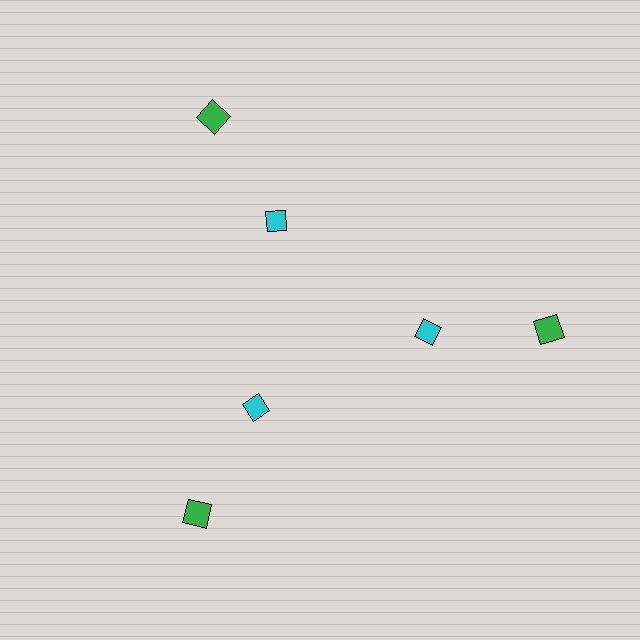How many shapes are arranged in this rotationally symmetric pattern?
There are 6 shapes, arranged in 3 groups of 2.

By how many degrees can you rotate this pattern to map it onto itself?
The pattern maps onto itself every 120 degrees of rotation.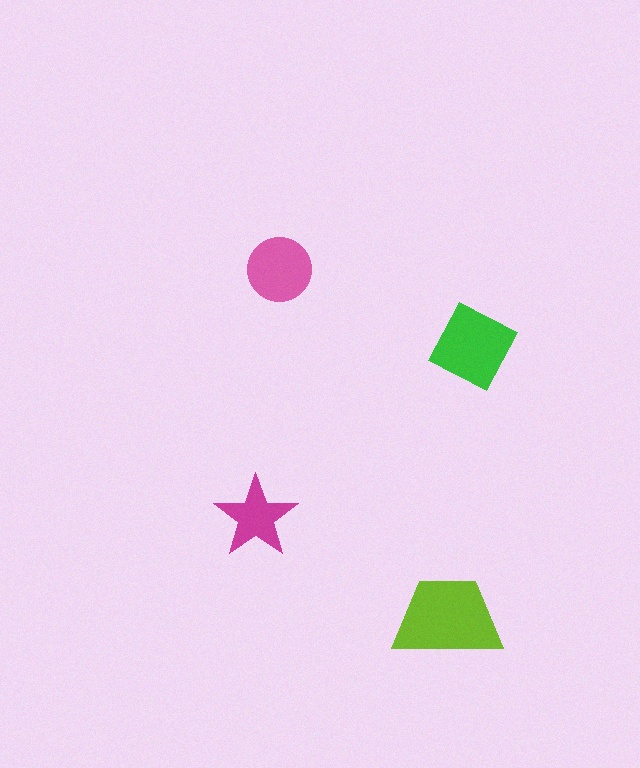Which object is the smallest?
The magenta star.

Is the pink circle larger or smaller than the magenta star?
Larger.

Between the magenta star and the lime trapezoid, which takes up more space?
The lime trapezoid.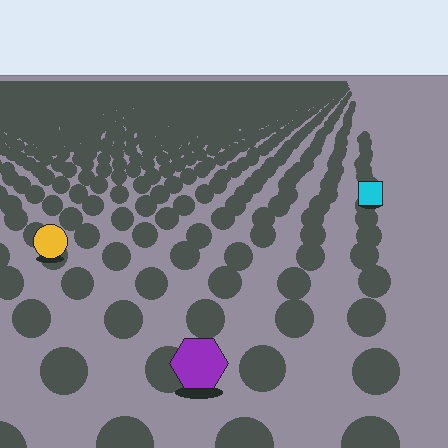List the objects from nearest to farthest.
From nearest to farthest: the purple hexagon, the yellow circle, the cyan square.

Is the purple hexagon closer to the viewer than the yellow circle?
Yes. The purple hexagon is closer — you can tell from the texture gradient: the ground texture is coarser near it.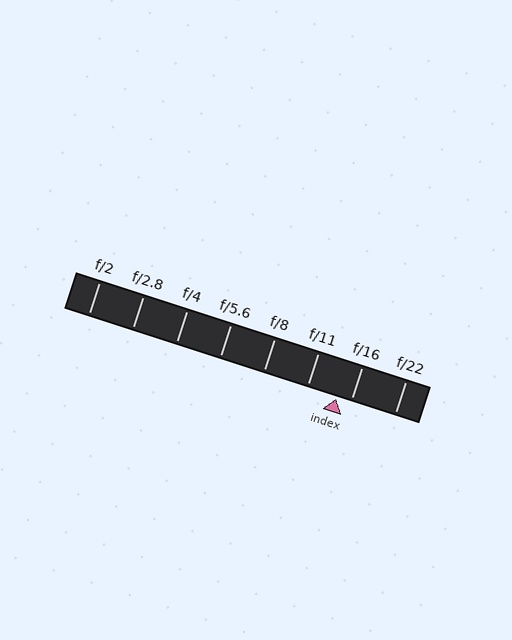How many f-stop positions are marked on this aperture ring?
There are 8 f-stop positions marked.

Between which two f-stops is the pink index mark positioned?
The index mark is between f/11 and f/16.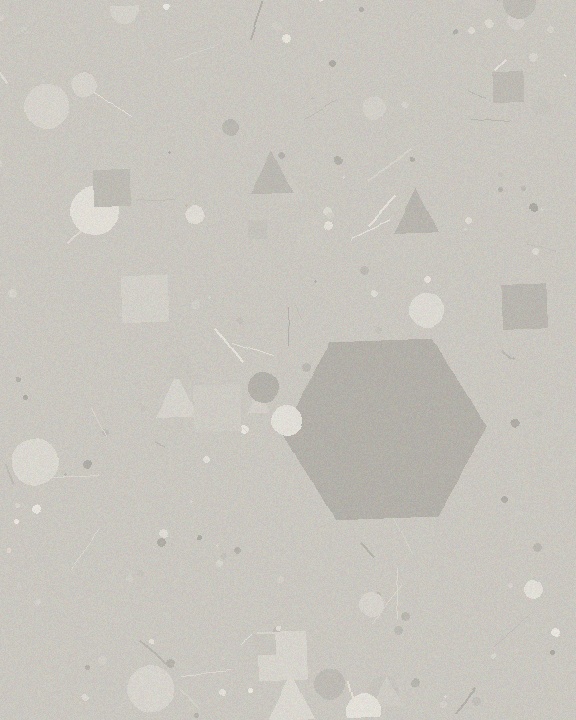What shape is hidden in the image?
A hexagon is hidden in the image.